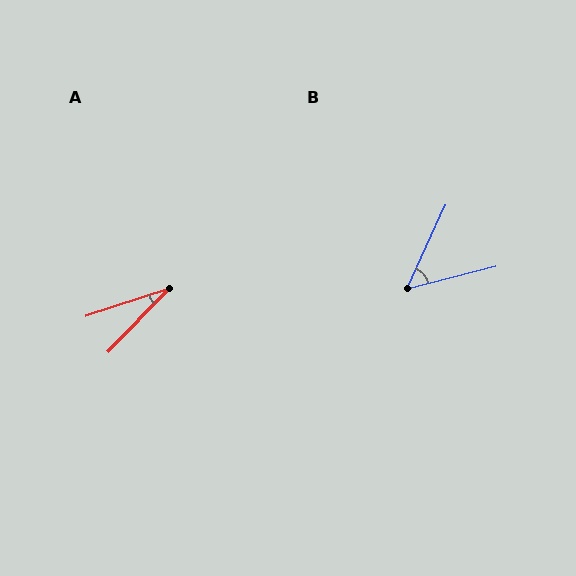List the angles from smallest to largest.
A (28°), B (51°).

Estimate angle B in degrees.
Approximately 51 degrees.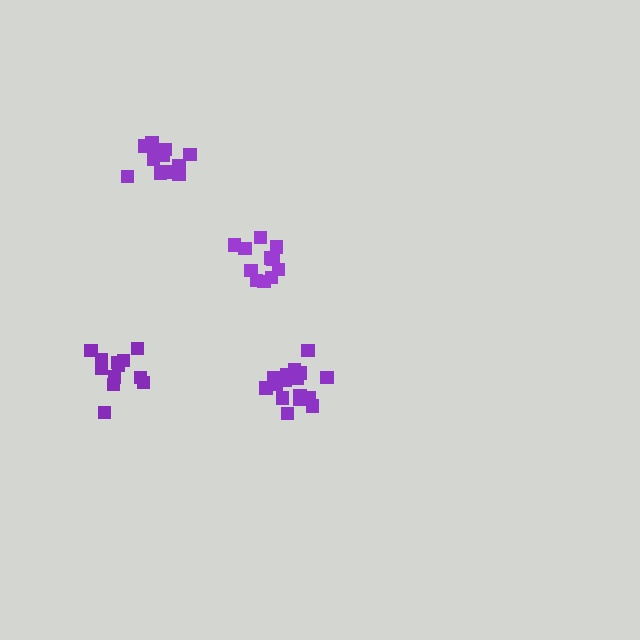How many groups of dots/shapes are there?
There are 4 groups.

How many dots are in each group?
Group 1: 12 dots, Group 2: 12 dots, Group 3: 16 dots, Group 4: 11 dots (51 total).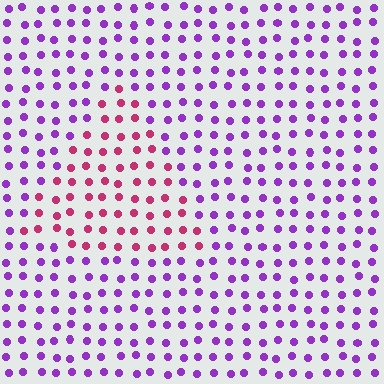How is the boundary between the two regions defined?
The boundary is defined purely by a slight shift in hue (about 52 degrees). Spacing, size, and orientation are identical on both sides.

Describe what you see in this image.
The image is filled with small purple elements in a uniform arrangement. A triangle-shaped region is visible where the elements are tinted to a slightly different hue, forming a subtle color boundary.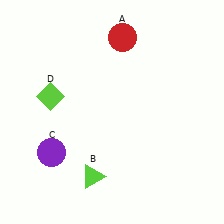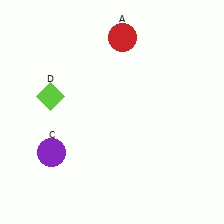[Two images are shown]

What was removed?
The lime triangle (B) was removed in Image 2.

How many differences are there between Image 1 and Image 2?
There is 1 difference between the two images.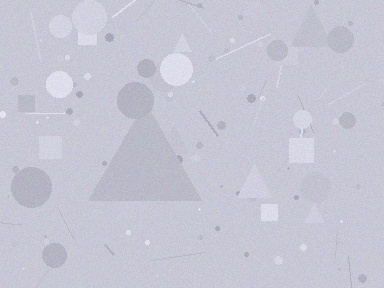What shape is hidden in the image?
A triangle is hidden in the image.